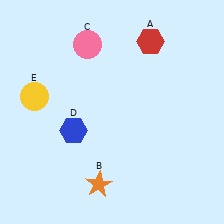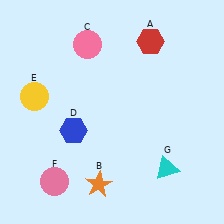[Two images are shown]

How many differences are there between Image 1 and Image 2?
There are 2 differences between the two images.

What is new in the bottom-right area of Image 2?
A cyan triangle (G) was added in the bottom-right area of Image 2.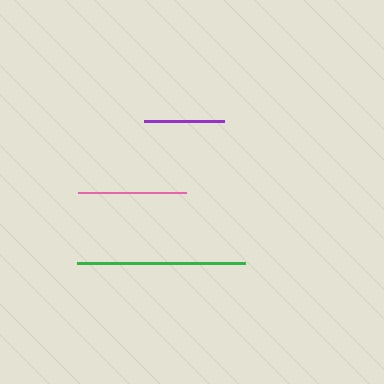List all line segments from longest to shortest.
From longest to shortest: green, pink, purple.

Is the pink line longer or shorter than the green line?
The green line is longer than the pink line.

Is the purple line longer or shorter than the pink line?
The pink line is longer than the purple line.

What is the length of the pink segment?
The pink segment is approximately 108 pixels long.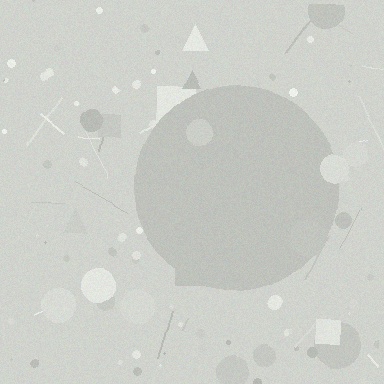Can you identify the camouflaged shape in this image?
The camouflaged shape is a circle.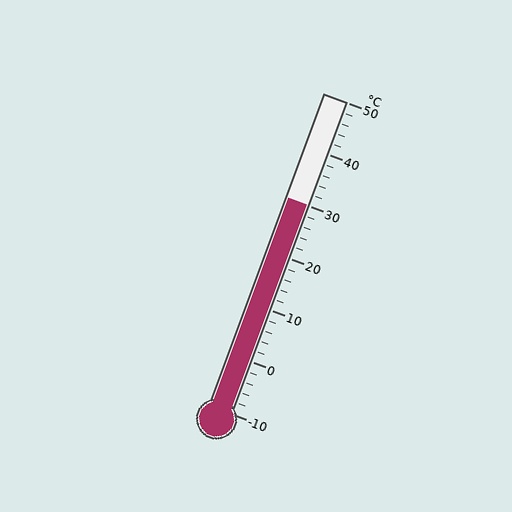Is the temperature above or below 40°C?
The temperature is below 40°C.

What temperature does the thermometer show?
The thermometer shows approximately 30°C.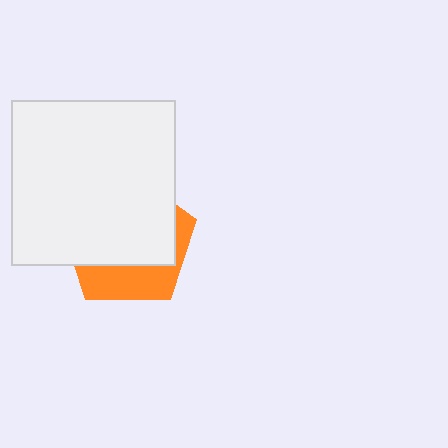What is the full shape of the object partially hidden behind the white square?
The partially hidden object is an orange pentagon.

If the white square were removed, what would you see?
You would see the complete orange pentagon.